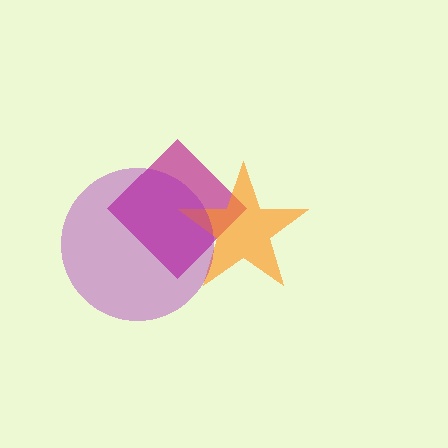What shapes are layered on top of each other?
The layered shapes are: a magenta diamond, an orange star, a purple circle.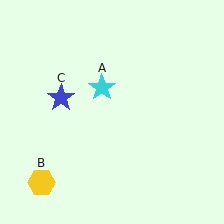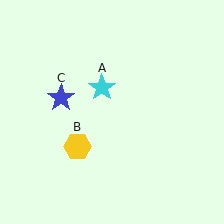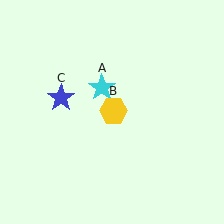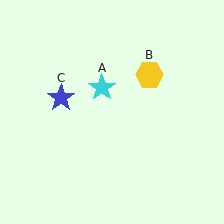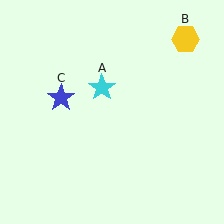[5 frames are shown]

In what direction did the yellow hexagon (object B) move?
The yellow hexagon (object B) moved up and to the right.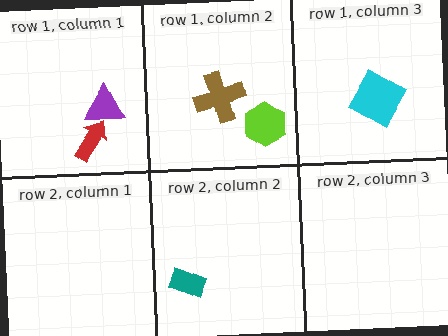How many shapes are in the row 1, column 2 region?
2.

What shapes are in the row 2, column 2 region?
The teal rectangle.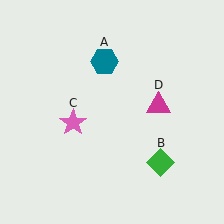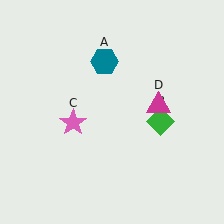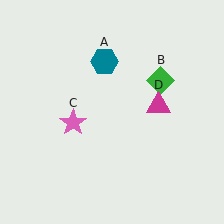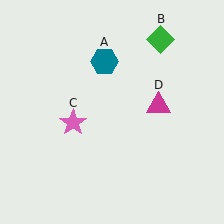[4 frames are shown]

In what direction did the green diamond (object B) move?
The green diamond (object B) moved up.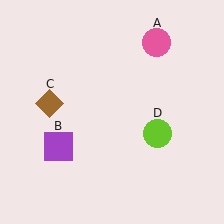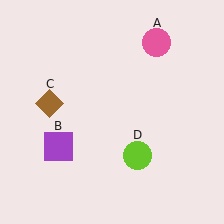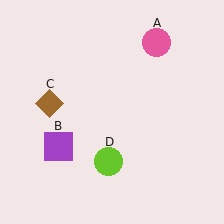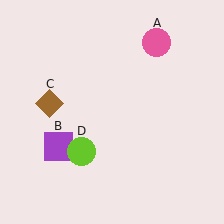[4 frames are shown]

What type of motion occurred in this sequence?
The lime circle (object D) rotated clockwise around the center of the scene.